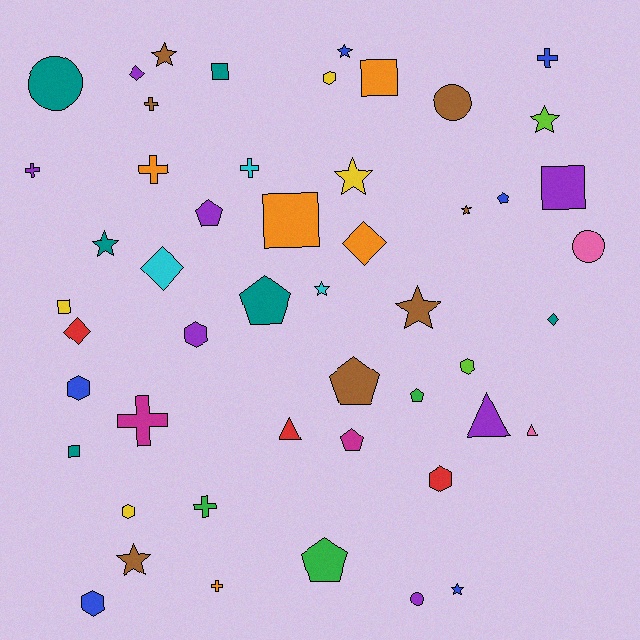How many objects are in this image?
There are 50 objects.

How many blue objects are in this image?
There are 6 blue objects.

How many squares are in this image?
There are 6 squares.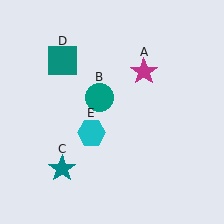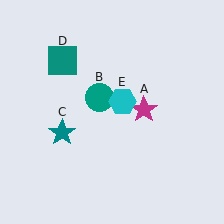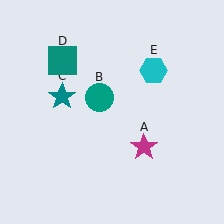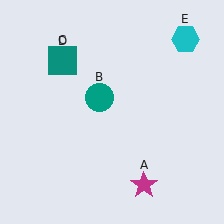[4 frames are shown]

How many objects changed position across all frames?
3 objects changed position: magenta star (object A), teal star (object C), cyan hexagon (object E).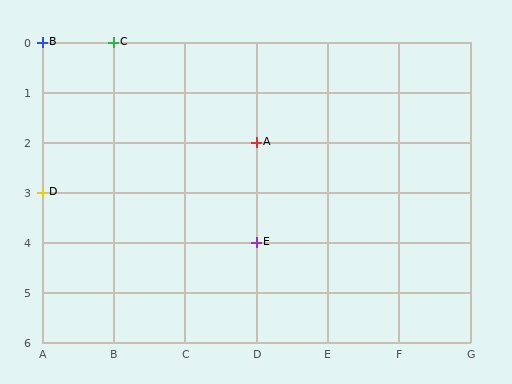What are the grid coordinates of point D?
Point D is at grid coordinates (A, 3).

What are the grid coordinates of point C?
Point C is at grid coordinates (B, 0).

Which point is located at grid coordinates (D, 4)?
Point E is at (D, 4).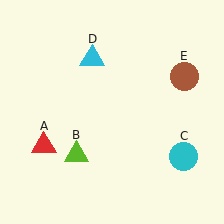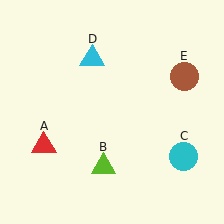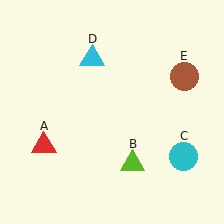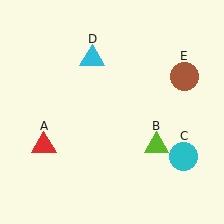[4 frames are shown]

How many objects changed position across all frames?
1 object changed position: lime triangle (object B).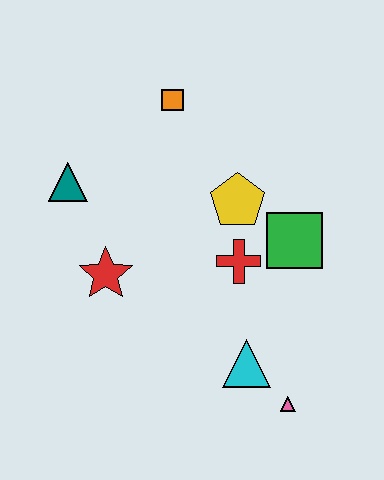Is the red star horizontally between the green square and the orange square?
No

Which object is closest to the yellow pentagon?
The red cross is closest to the yellow pentagon.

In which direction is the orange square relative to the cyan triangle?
The orange square is above the cyan triangle.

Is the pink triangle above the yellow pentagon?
No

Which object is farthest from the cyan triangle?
The orange square is farthest from the cyan triangle.